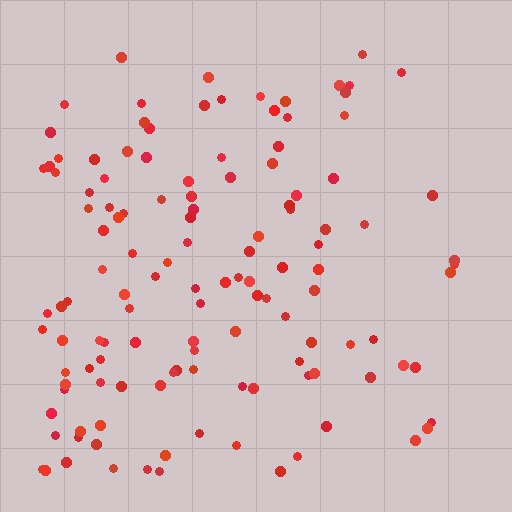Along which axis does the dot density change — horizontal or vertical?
Horizontal.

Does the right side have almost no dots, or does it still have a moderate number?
Still a moderate number, just noticeably fewer than the left.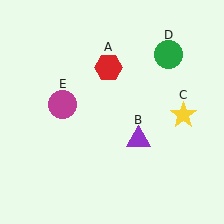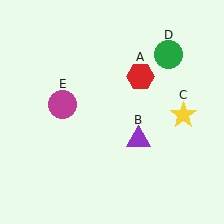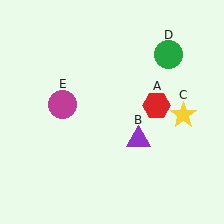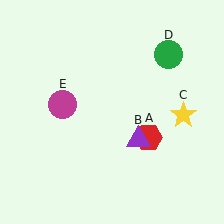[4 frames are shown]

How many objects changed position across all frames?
1 object changed position: red hexagon (object A).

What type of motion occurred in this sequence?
The red hexagon (object A) rotated clockwise around the center of the scene.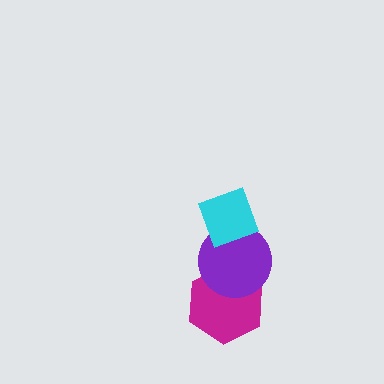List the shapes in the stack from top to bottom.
From top to bottom: the cyan diamond, the purple circle, the magenta hexagon.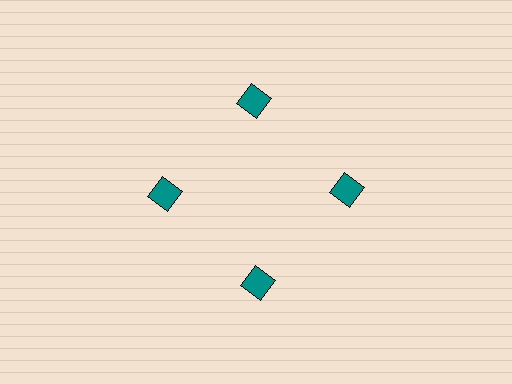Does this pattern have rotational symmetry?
Yes, this pattern has 4-fold rotational symmetry. It looks the same after rotating 90 degrees around the center.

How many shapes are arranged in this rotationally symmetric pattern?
There are 4 shapes, arranged in 4 groups of 1.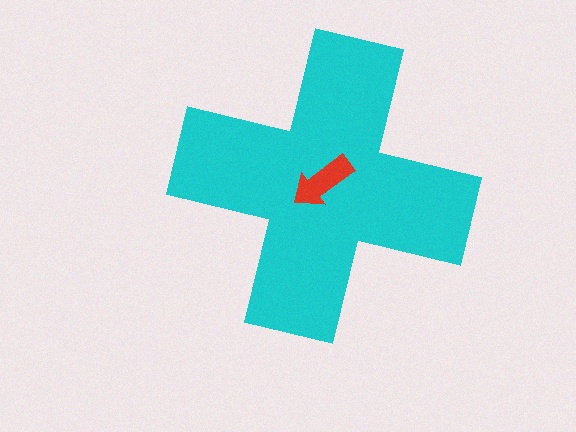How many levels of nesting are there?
2.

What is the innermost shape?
The red arrow.